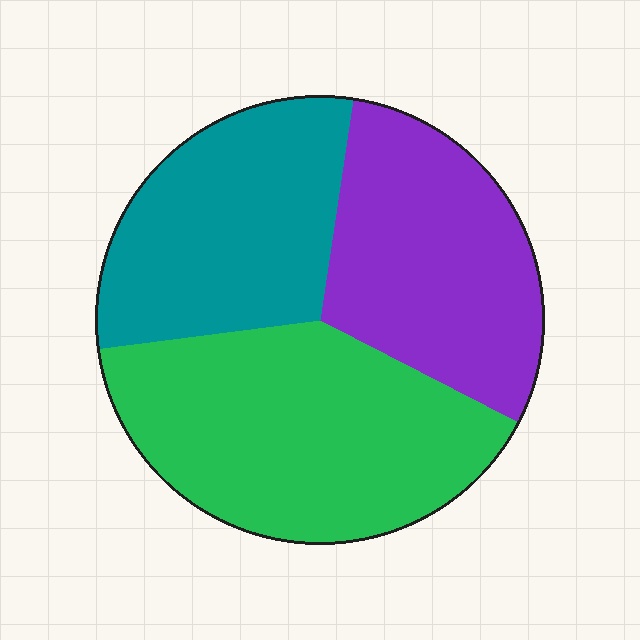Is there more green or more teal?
Green.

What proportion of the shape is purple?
Purple covers roughly 30% of the shape.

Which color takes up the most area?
Green, at roughly 40%.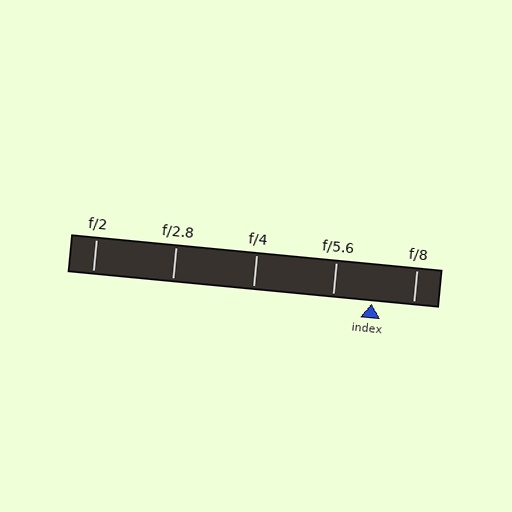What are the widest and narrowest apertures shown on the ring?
The widest aperture shown is f/2 and the narrowest is f/8.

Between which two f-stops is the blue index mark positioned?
The index mark is between f/5.6 and f/8.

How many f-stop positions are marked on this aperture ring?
There are 5 f-stop positions marked.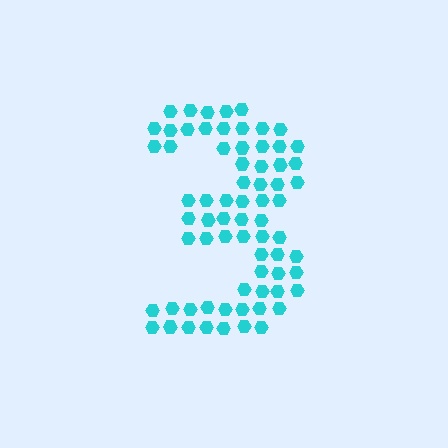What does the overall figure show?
The overall figure shows the digit 3.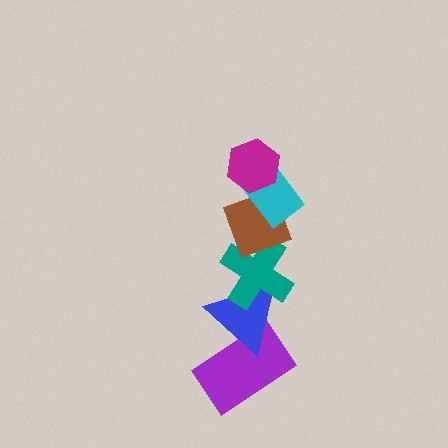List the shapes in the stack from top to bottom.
From top to bottom: the magenta hexagon, the cyan rectangle, the brown diamond, the teal cross, the blue triangle, the purple rectangle.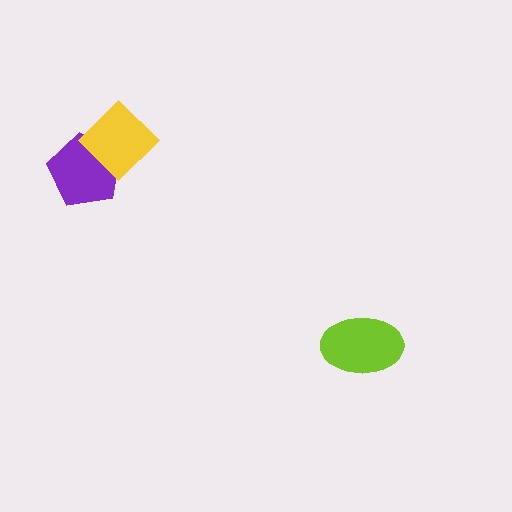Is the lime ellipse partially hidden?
No, no other shape covers it.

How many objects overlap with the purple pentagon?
1 object overlaps with the purple pentagon.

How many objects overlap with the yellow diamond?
1 object overlaps with the yellow diamond.